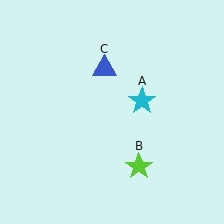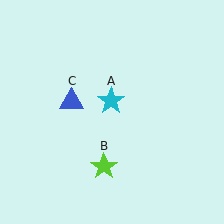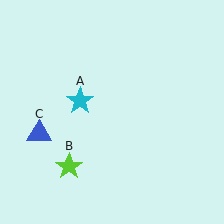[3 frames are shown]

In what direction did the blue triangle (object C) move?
The blue triangle (object C) moved down and to the left.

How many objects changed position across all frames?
3 objects changed position: cyan star (object A), lime star (object B), blue triangle (object C).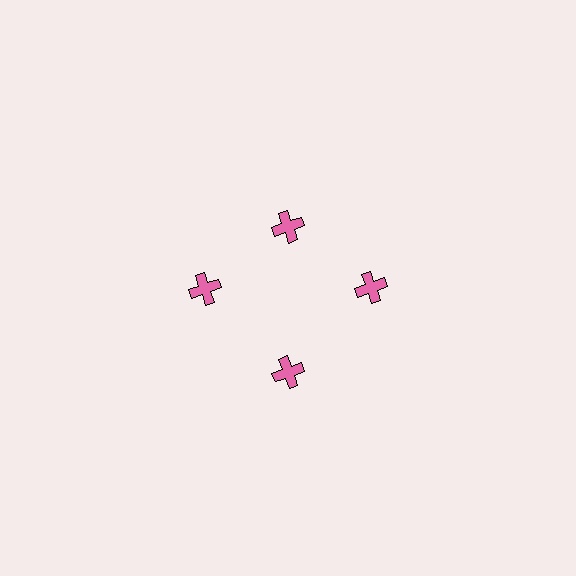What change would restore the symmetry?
The symmetry would be restored by moving it outward, back onto the ring so that all 4 crosses sit at equal angles and equal distance from the center.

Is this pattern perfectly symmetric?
No. The 4 pink crosses are arranged in a ring, but one element near the 12 o'clock position is pulled inward toward the center, breaking the 4-fold rotational symmetry.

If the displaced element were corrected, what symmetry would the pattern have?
It would have 4-fold rotational symmetry — the pattern would map onto itself every 90 degrees.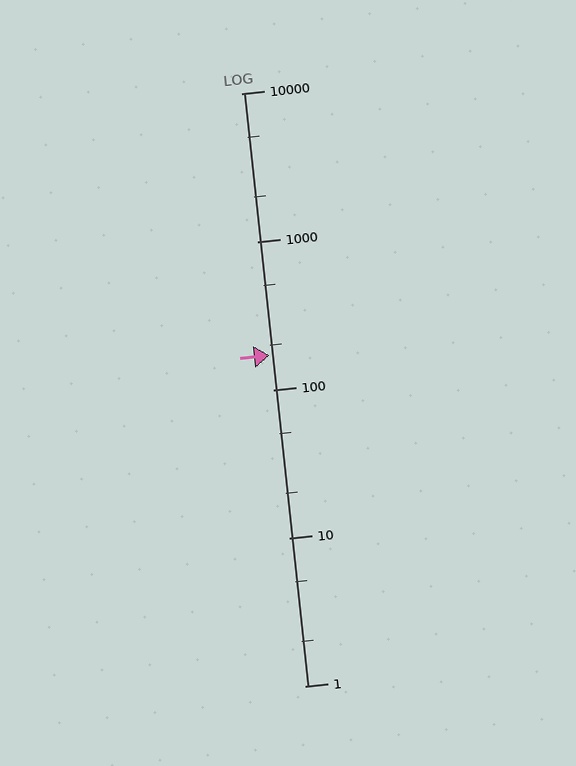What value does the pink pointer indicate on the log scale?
The pointer indicates approximately 170.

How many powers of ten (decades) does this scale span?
The scale spans 4 decades, from 1 to 10000.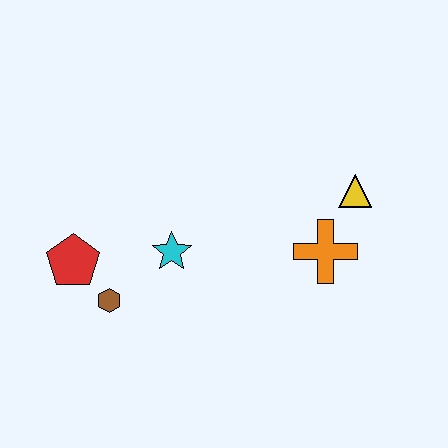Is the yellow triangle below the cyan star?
No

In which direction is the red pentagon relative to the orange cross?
The red pentagon is to the left of the orange cross.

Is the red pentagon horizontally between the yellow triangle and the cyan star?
No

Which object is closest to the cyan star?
The brown hexagon is closest to the cyan star.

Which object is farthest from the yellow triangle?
The red pentagon is farthest from the yellow triangle.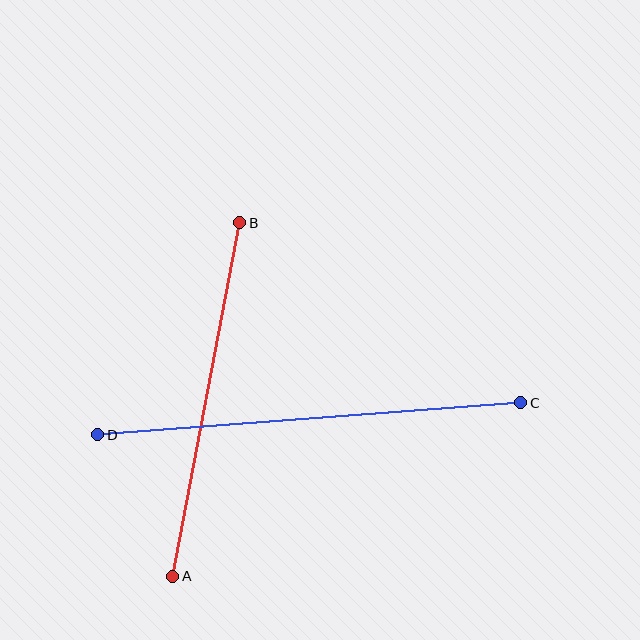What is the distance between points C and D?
The distance is approximately 424 pixels.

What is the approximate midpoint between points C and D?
The midpoint is at approximately (309, 419) pixels.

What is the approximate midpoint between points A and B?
The midpoint is at approximately (206, 399) pixels.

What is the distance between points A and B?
The distance is approximately 360 pixels.